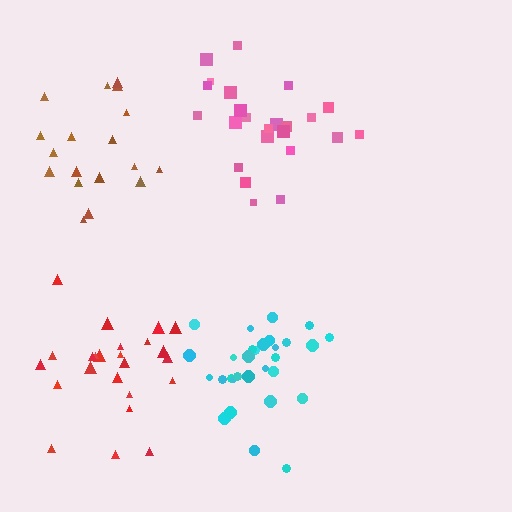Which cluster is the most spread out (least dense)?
Brown.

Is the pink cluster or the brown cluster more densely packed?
Pink.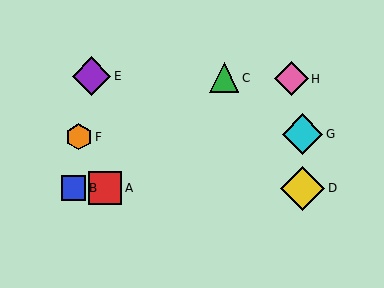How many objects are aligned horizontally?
3 objects (A, B, D) are aligned horizontally.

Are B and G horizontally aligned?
No, B is at y≈188 and G is at y≈134.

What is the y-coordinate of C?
Object C is at y≈78.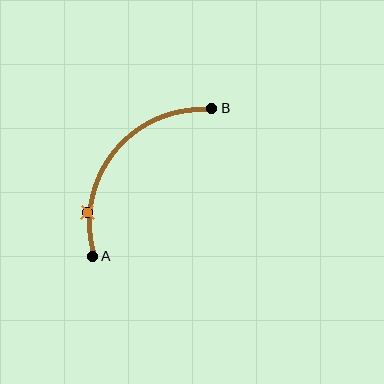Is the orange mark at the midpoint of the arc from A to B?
No. The orange mark lies on the arc but is closer to endpoint A. The arc midpoint would be at the point on the curve equidistant along the arc from both A and B.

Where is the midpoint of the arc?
The arc midpoint is the point on the curve farthest from the straight line joining A and B. It sits above and to the left of that line.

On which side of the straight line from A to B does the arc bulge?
The arc bulges above and to the left of the straight line connecting A and B.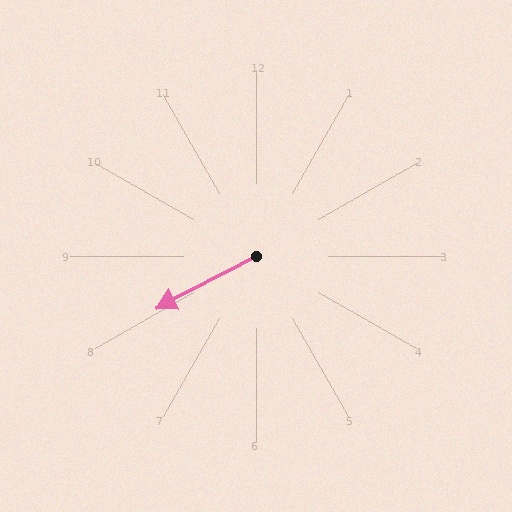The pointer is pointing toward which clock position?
Roughly 8 o'clock.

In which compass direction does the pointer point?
Southwest.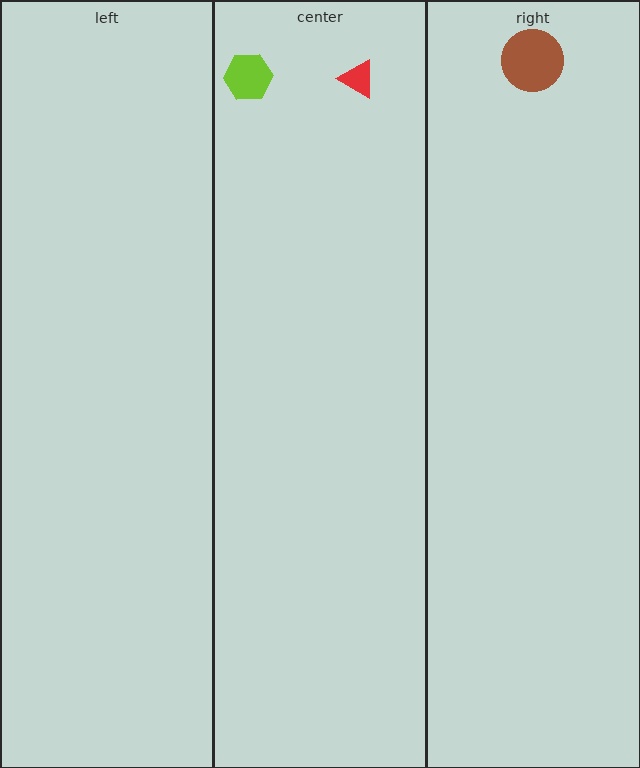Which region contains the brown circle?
The right region.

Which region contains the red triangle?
The center region.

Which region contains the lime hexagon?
The center region.